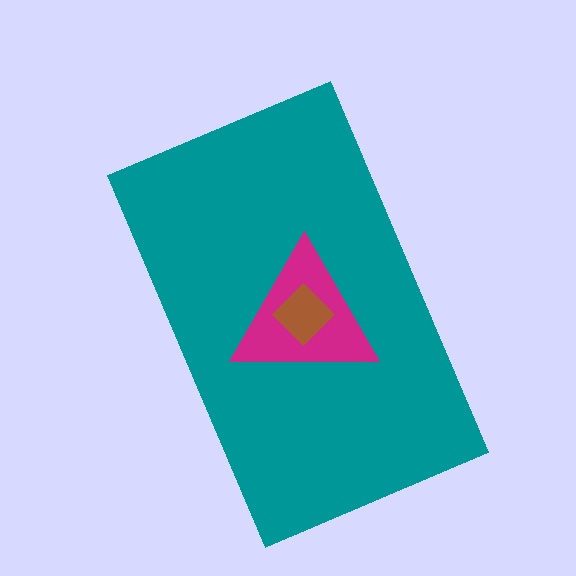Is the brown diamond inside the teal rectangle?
Yes.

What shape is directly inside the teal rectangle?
The magenta triangle.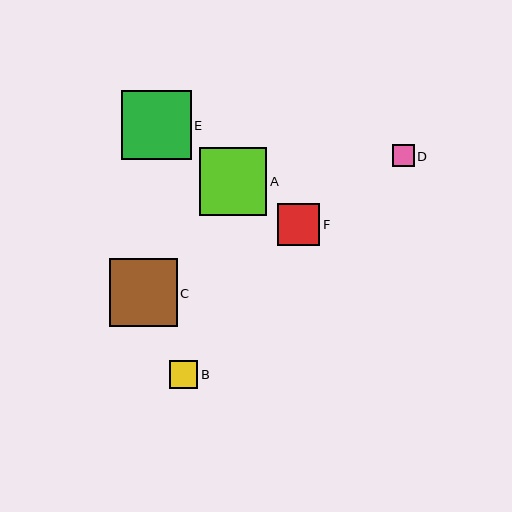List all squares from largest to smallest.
From largest to smallest: E, C, A, F, B, D.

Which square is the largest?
Square E is the largest with a size of approximately 69 pixels.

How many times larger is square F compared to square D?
Square F is approximately 2.0 times the size of square D.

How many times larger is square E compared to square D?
Square E is approximately 3.2 times the size of square D.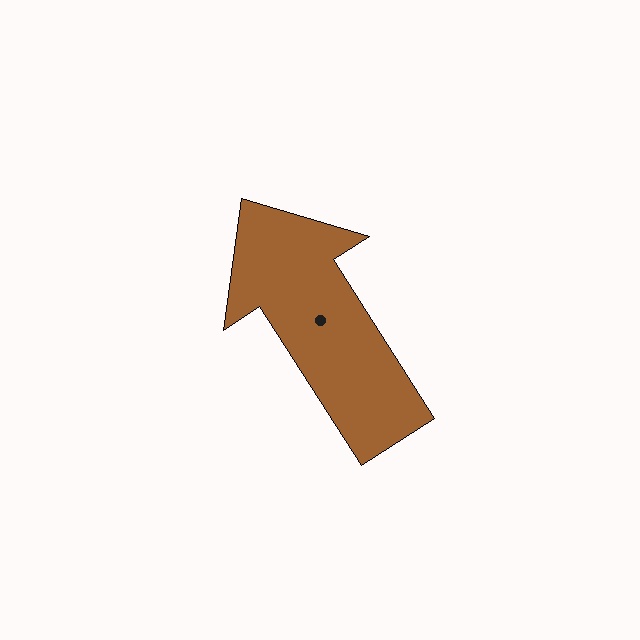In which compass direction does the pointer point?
Northwest.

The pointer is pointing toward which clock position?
Roughly 11 o'clock.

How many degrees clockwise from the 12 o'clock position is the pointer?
Approximately 327 degrees.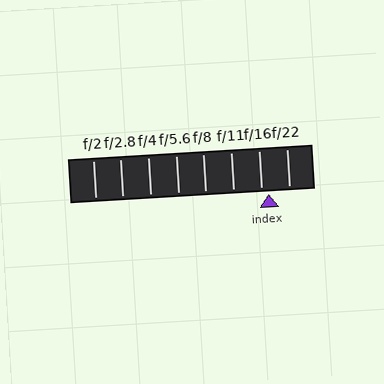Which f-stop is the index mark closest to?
The index mark is closest to f/16.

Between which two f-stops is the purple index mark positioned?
The index mark is between f/16 and f/22.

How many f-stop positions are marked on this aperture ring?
There are 8 f-stop positions marked.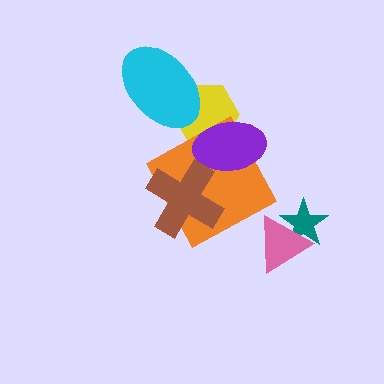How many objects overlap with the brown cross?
1 object overlaps with the brown cross.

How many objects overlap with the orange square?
3 objects overlap with the orange square.